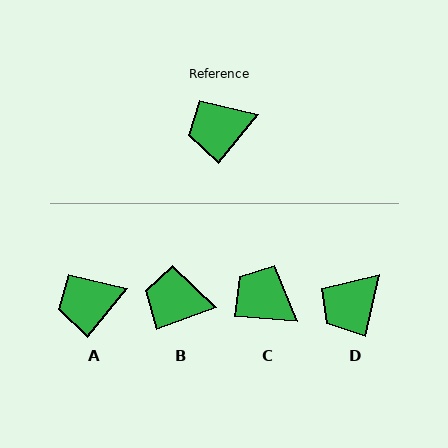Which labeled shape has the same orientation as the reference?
A.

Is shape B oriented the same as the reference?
No, it is off by about 31 degrees.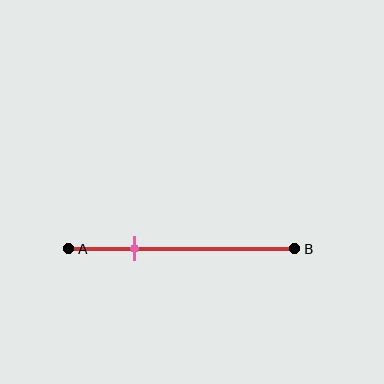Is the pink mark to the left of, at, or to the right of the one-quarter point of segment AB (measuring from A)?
The pink mark is to the right of the one-quarter point of segment AB.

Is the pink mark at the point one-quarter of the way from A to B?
No, the mark is at about 30% from A, not at the 25% one-quarter point.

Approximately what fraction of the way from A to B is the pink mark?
The pink mark is approximately 30% of the way from A to B.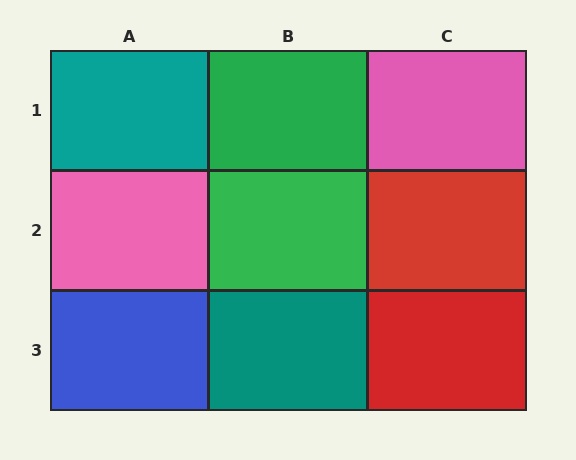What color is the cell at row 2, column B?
Green.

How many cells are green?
2 cells are green.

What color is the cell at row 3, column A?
Blue.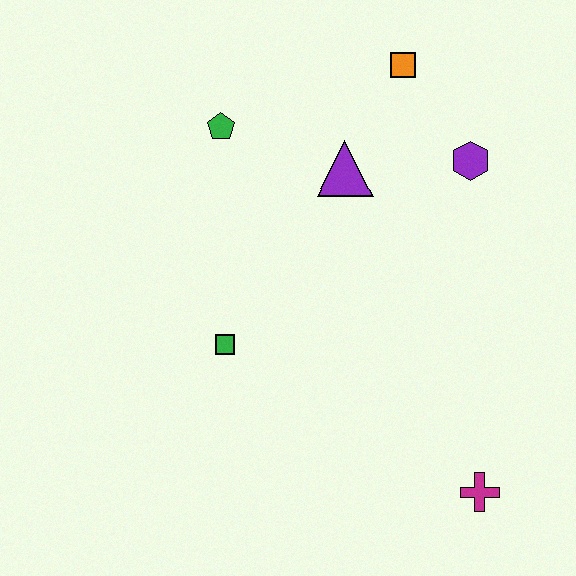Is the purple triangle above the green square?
Yes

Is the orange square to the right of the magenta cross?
No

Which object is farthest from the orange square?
The magenta cross is farthest from the orange square.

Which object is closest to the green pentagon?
The purple triangle is closest to the green pentagon.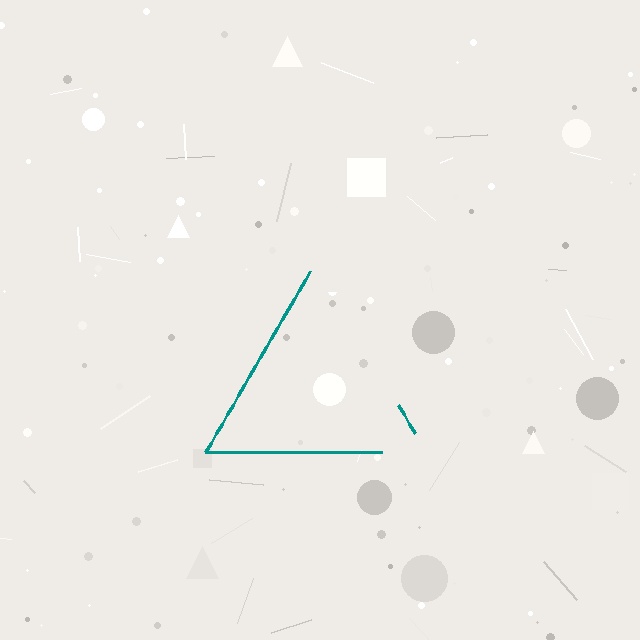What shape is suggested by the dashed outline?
The dashed outline suggests a triangle.